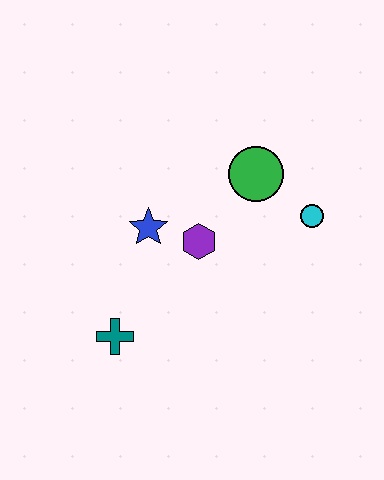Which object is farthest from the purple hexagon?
The teal cross is farthest from the purple hexagon.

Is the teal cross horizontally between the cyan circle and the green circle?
No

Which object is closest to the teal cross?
The blue star is closest to the teal cross.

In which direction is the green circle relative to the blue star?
The green circle is to the right of the blue star.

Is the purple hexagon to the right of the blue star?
Yes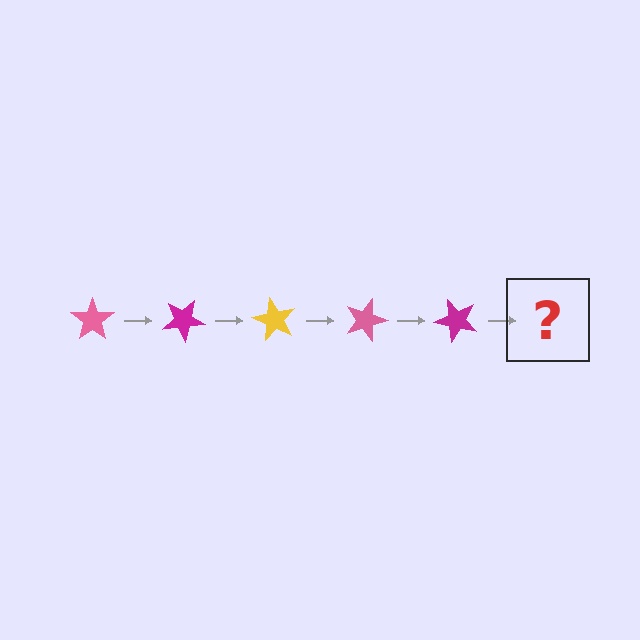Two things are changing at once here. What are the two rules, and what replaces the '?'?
The two rules are that it rotates 30 degrees each step and the color cycles through pink, magenta, and yellow. The '?' should be a yellow star, rotated 150 degrees from the start.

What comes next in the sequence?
The next element should be a yellow star, rotated 150 degrees from the start.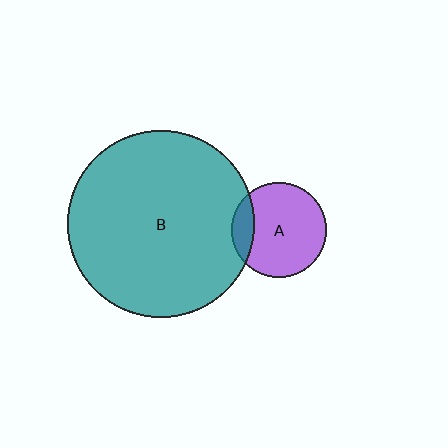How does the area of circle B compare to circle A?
Approximately 3.8 times.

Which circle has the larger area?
Circle B (teal).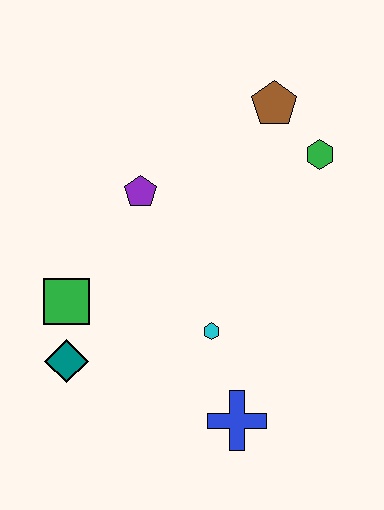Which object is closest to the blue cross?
The cyan hexagon is closest to the blue cross.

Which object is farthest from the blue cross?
The brown pentagon is farthest from the blue cross.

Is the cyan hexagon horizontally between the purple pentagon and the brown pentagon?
Yes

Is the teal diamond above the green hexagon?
No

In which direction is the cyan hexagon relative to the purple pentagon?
The cyan hexagon is below the purple pentagon.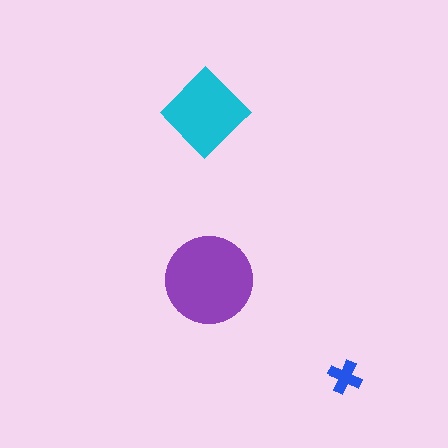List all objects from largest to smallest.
The purple circle, the cyan diamond, the blue cross.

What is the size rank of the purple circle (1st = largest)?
1st.